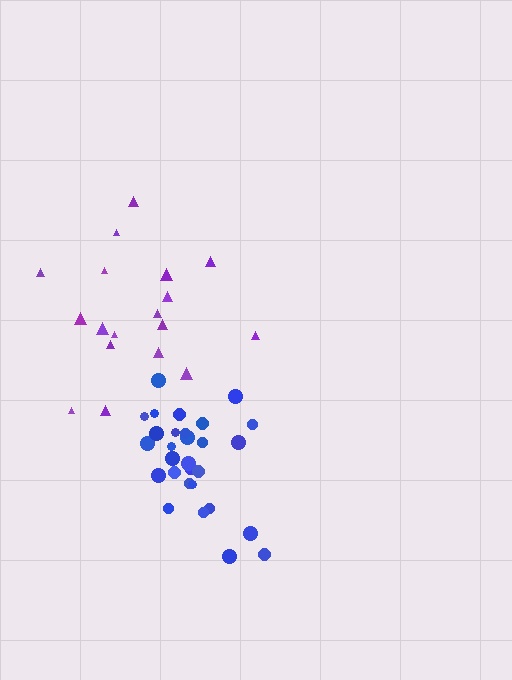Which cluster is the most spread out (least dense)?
Purple.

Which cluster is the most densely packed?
Blue.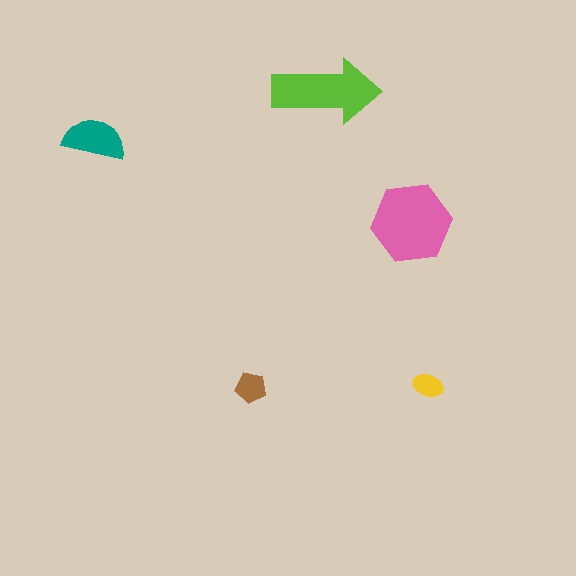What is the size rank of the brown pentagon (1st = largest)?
4th.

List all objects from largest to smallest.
The pink hexagon, the lime arrow, the teal semicircle, the brown pentagon, the yellow ellipse.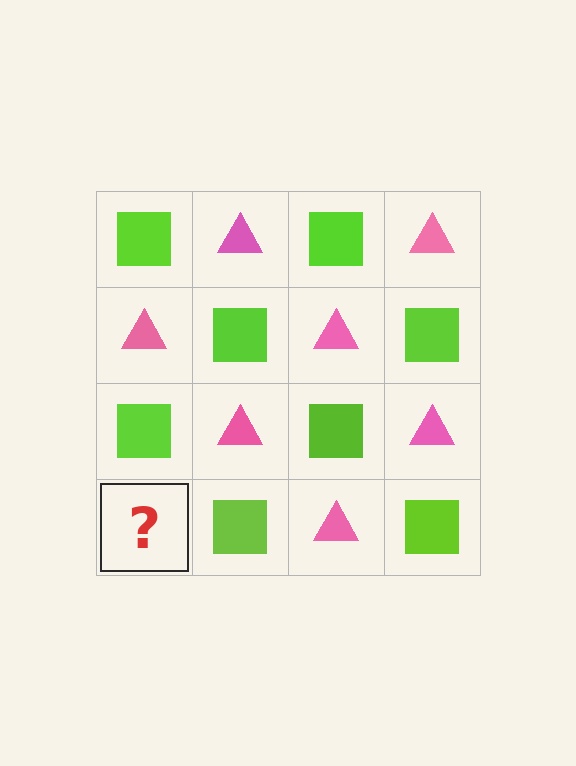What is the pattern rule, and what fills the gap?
The rule is that it alternates lime square and pink triangle in a checkerboard pattern. The gap should be filled with a pink triangle.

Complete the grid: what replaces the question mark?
The question mark should be replaced with a pink triangle.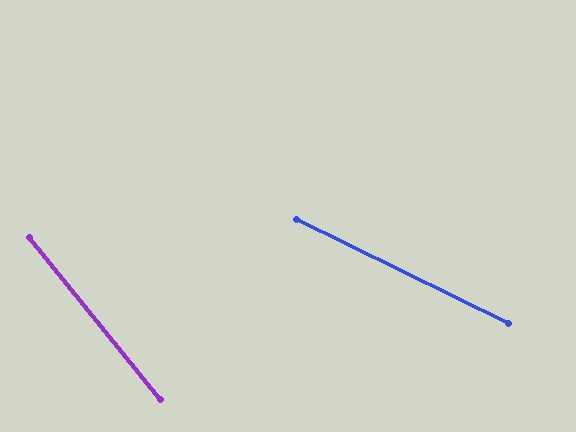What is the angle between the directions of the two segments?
Approximately 25 degrees.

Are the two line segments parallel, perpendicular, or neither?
Neither parallel nor perpendicular — they differ by about 25°.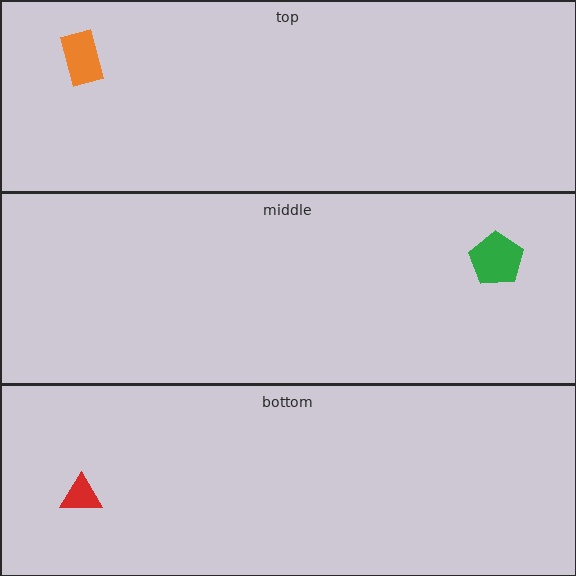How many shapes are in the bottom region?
1.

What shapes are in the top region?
The orange rectangle.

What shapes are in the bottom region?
The red triangle.